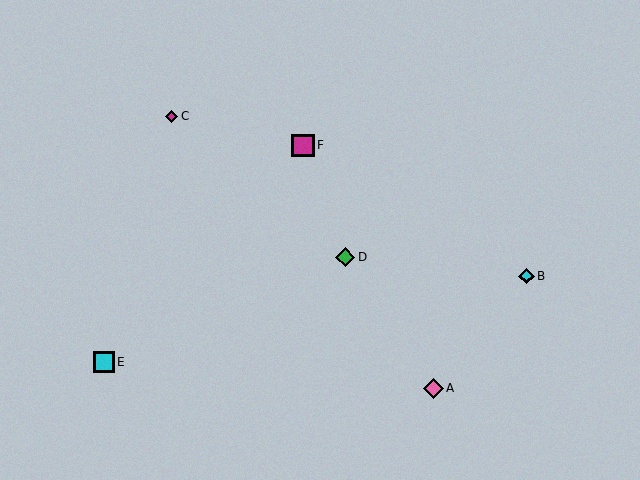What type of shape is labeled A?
Shape A is a pink diamond.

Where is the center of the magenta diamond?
The center of the magenta diamond is at (171, 116).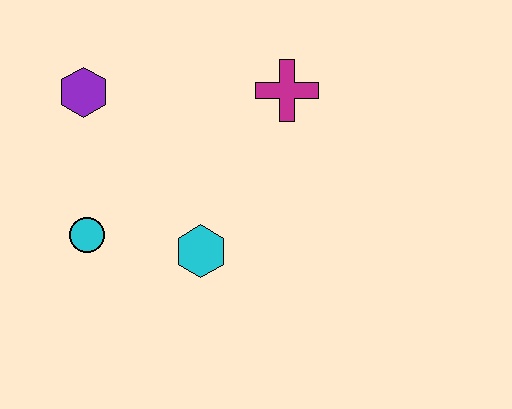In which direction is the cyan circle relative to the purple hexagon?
The cyan circle is below the purple hexagon.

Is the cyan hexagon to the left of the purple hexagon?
No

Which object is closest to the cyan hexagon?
The cyan circle is closest to the cyan hexagon.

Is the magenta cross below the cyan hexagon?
No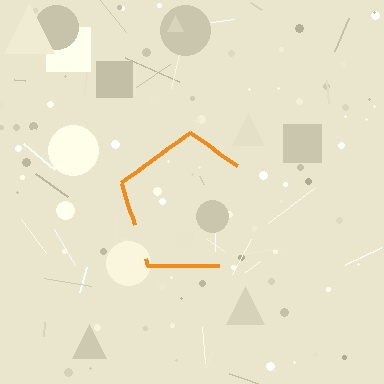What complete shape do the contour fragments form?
The contour fragments form a pentagon.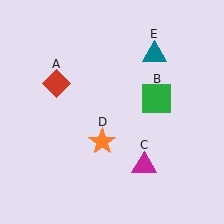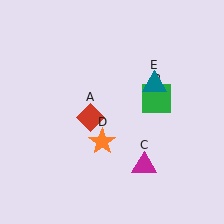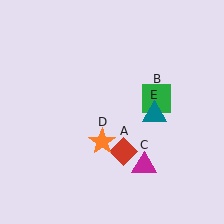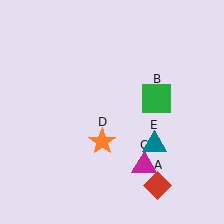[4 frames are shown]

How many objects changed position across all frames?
2 objects changed position: red diamond (object A), teal triangle (object E).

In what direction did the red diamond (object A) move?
The red diamond (object A) moved down and to the right.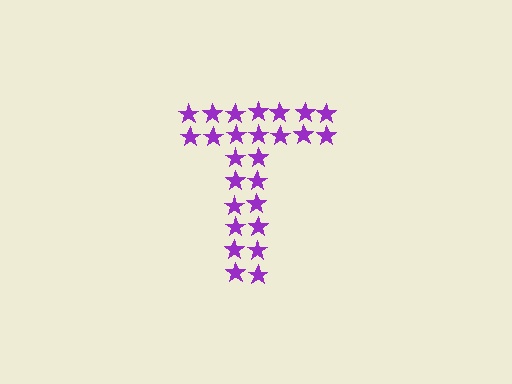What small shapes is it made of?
It is made of small stars.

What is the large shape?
The large shape is the letter T.